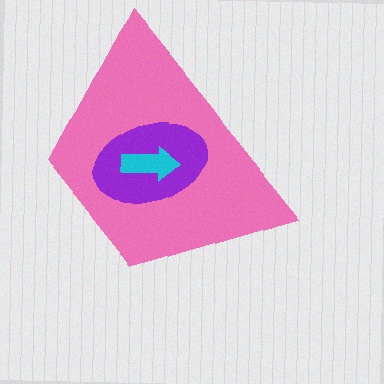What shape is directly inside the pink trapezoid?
The purple ellipse.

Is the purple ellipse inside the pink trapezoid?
Yes.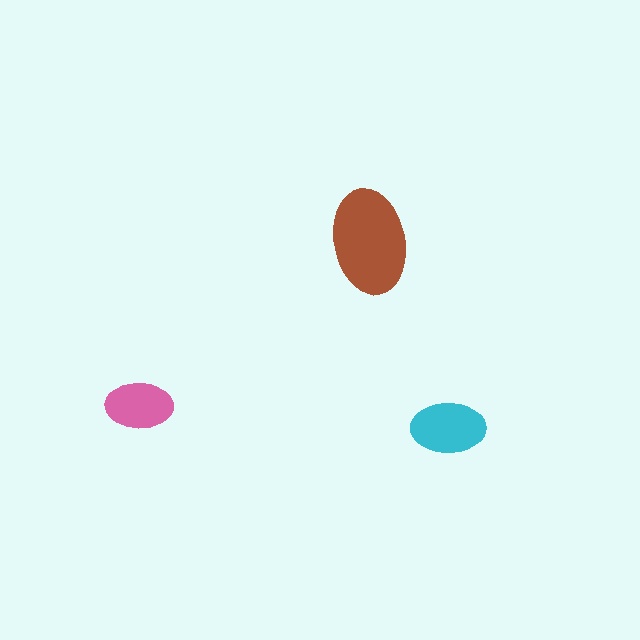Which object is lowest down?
The cyan ellipse is bottommost.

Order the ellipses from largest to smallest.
the brown one, the cyan one, the pink one.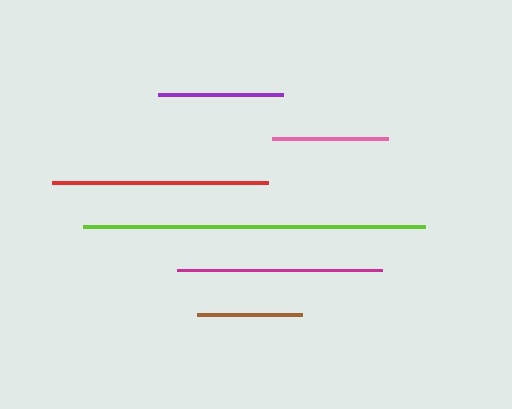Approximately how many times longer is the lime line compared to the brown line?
The lime line is approximately 3.3 times the length of the brown line.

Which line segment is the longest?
The lime line is the longest at approximately 342 pixels.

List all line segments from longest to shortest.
From longest to shortest: lime, red, magenta, purple, pink, brown.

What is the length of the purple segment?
The purple segment is approximately 125 pixels long.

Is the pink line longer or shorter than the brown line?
The pink line is longer than the brown line.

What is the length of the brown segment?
The brown segment is approximately 105 pixels long.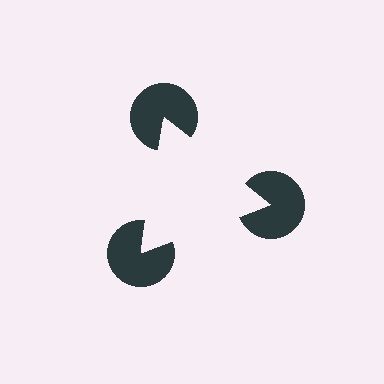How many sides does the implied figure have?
3 sides.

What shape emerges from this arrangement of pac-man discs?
An illusory triangle — its edges are inferred from the aligned wedge cuts in the pac-man discs, not physically drawn.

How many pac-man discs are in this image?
There are 3 — one at each vertex of the illusory triangle.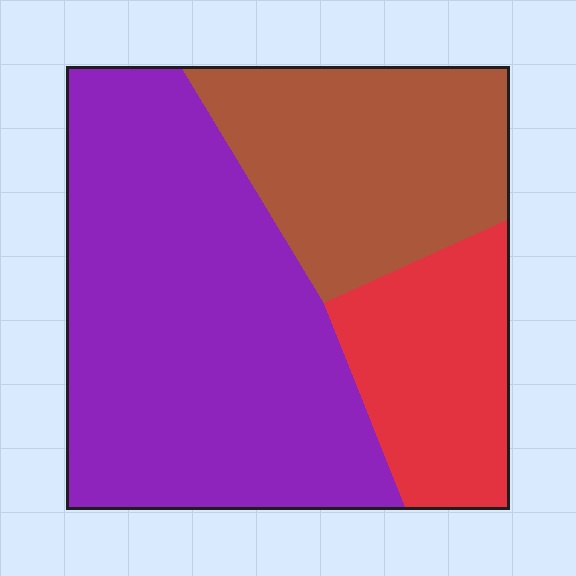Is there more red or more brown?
Brown.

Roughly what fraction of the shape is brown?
Brown covers 27% of the shape.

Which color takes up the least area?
Red, at roughly 20%.